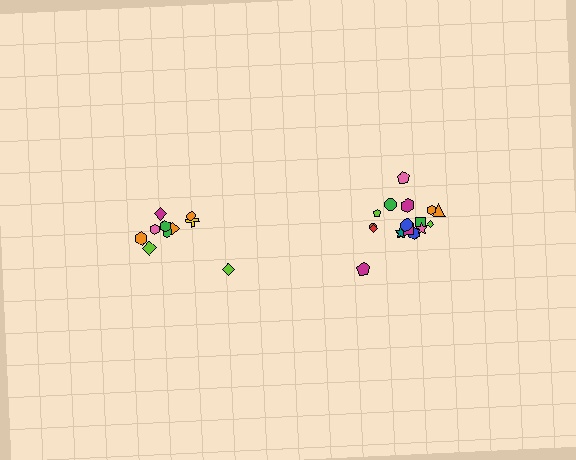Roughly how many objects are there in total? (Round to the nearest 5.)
Roughly 30 objects in total.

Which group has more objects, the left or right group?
The right group.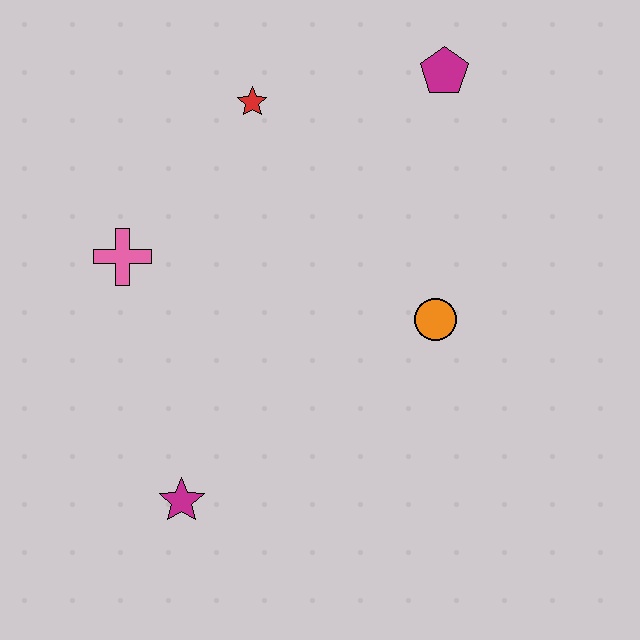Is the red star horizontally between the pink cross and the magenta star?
No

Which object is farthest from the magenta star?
The magenta pentagon is farthest from the magenta star.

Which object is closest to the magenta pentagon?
The red star is closest to the magenta pentagon.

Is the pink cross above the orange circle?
Yes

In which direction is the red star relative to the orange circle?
The red star is above the orange circle.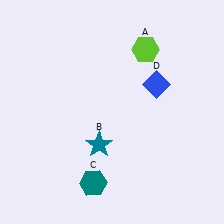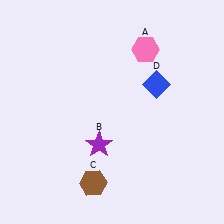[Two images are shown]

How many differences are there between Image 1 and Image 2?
There are 3 differences between the two images.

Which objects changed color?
A changed from lime to pink. B changed from teal to purple. C changed from teal to brown.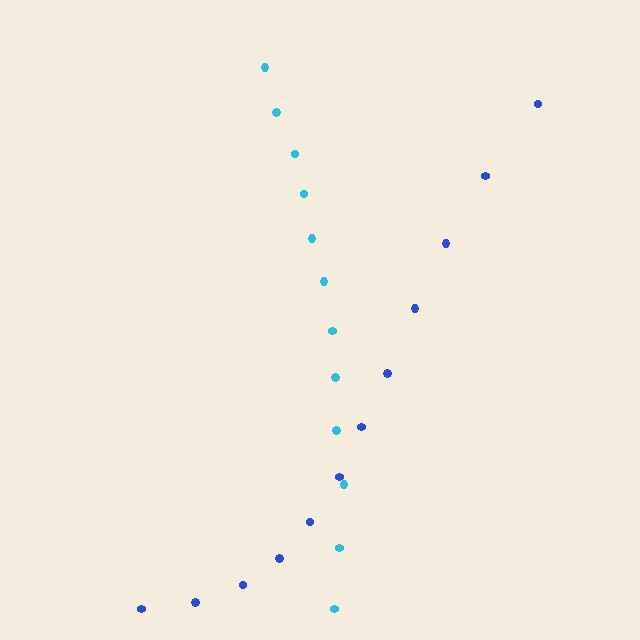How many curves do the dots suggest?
There are 2 distinct paths.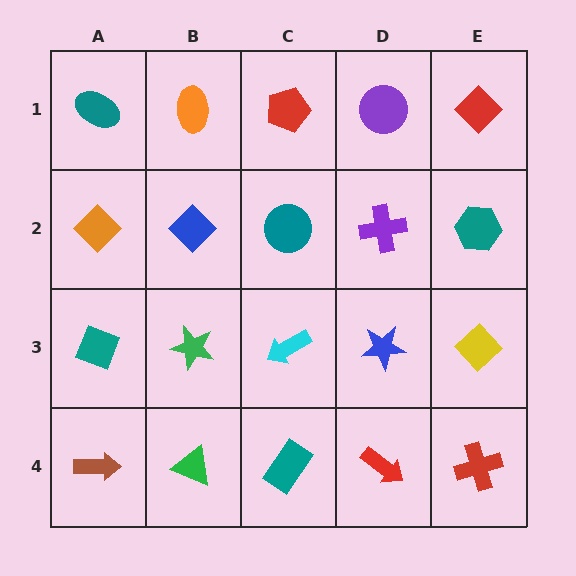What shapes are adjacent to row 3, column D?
A purple cross (row 2, column D), a red arrow (row 4, column D), a cyan arrow (row 3, column C), a yellow diamond (row 3, column E).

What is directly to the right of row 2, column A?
A blue diamond.